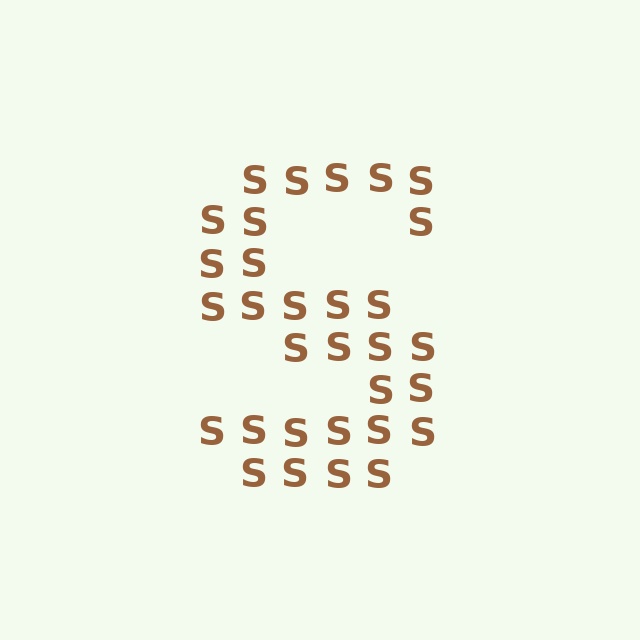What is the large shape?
The large shape is the letter S.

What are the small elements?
The small elements are letter S's.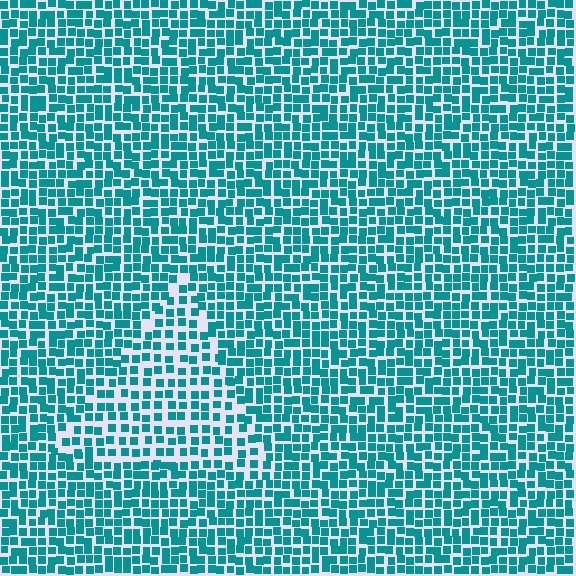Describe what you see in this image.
The image contains small teal elements arranged at two different densities. A triangle-shaped region is visible where the elements are less densely packed than the surrounding area.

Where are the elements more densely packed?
The elements are more densely packed outside the triangle boundary.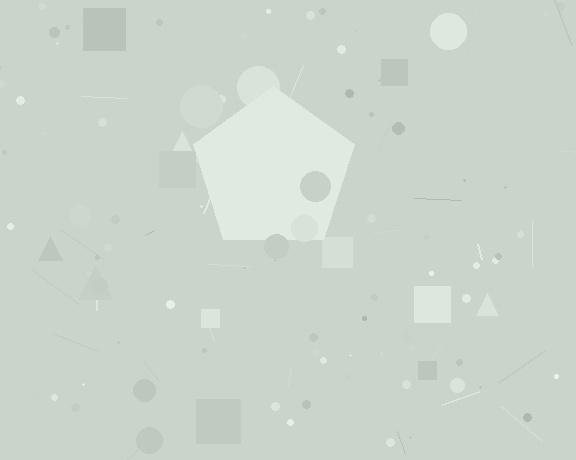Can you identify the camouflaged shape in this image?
The camouflaged shape is a pentagon.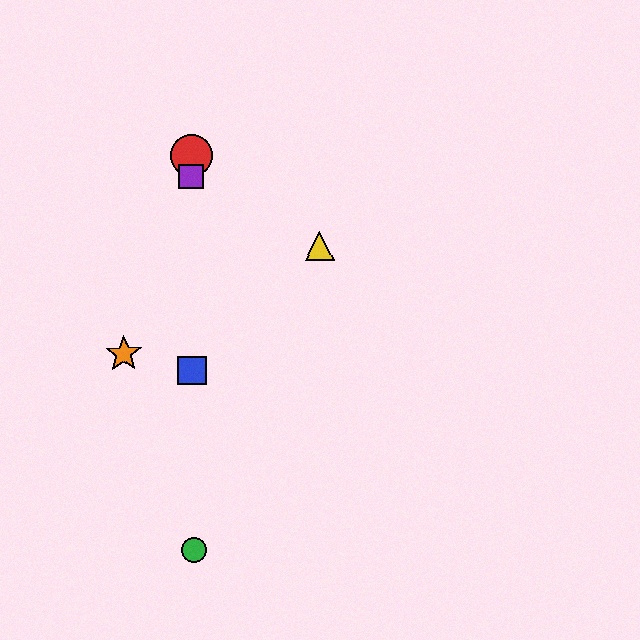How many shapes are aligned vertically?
4 shapes (the red circle, the blue square, the green circle, the purple square) are aligned vertically.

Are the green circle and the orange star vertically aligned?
No, the green circle is at x≈194 and the orange star is at x≈124.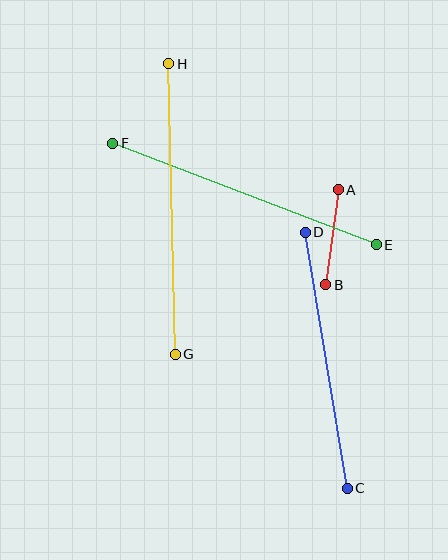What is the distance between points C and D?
The distance is approximately 259 pixels.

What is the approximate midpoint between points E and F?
The midpoint is at approximately (244, 194) pixels.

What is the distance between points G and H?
The distance is approximately 290 pixels.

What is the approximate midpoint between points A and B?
The midpoint is at approximately (332, 237) pixels.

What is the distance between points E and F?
The distance is approximately 282 pixels.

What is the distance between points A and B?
The distance is approximately 96 pixels.